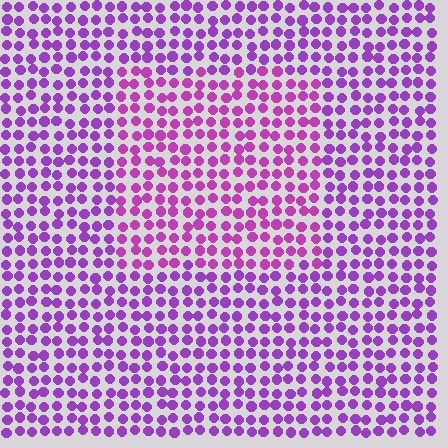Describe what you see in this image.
The image is filled with small purple elements in a uniform arrangement. A rectangle-shaped region is visible where the elements are tinted to a slightly different hue, forming a subtle color boundary.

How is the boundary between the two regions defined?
The boundary is defined purely by a slight shift in hue (about 24 degrees). Spacing, size, and orientation are identical on both sides.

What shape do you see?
I see a rectangle.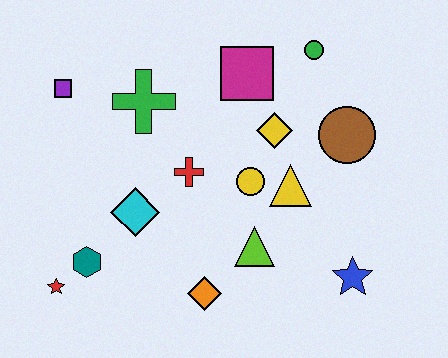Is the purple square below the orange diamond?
No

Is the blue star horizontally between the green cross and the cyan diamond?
No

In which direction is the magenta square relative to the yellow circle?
The magenta square is above the yellow circle.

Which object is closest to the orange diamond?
The lime triangle is closest to the orange diamond.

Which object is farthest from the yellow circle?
The red star is farthest from the yellow circle.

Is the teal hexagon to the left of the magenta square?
Yes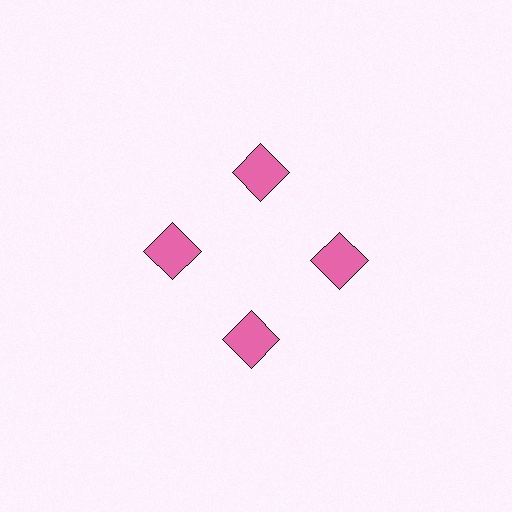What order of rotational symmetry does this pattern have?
This pattern has 4-fold rotational symmetry.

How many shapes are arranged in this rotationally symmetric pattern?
There are 4 shapes, arranged in 4 groups of 1.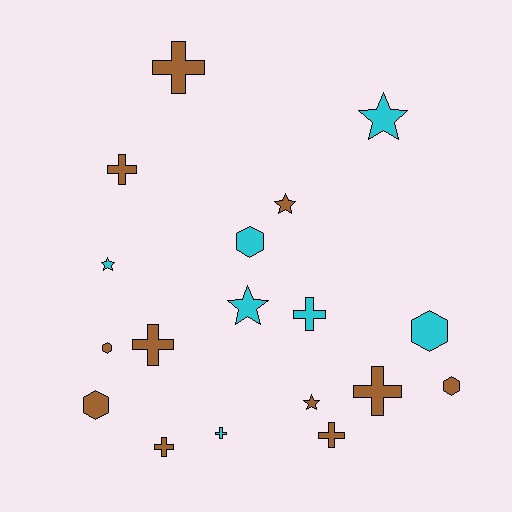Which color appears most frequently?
Brown, with 11 objects.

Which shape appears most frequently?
Cross, with 8 objects.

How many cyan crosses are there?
There are 2 cyan crosses.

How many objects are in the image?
There are 18 objects.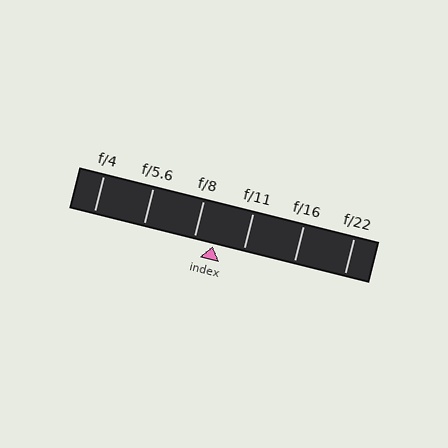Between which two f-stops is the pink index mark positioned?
The index mark is between f/8 and f/11.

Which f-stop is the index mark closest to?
The index mark is closest to f/8.